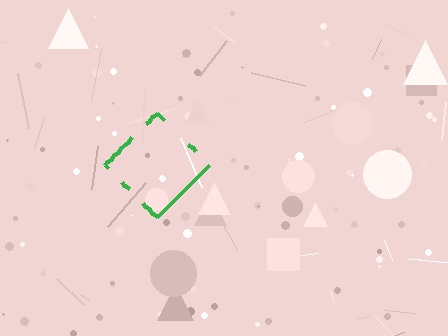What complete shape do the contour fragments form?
The contour fragments form a diamond.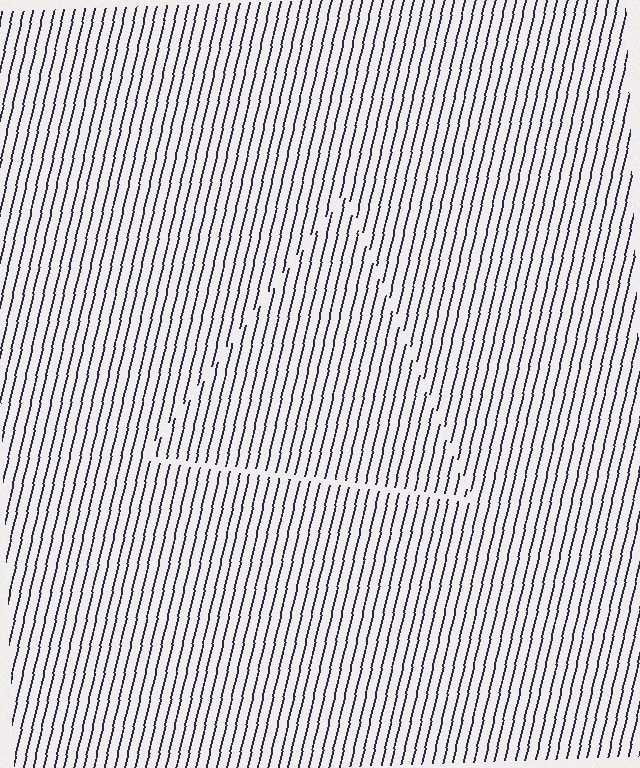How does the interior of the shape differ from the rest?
The interior of the shape contains the same grating, shifted by half a period — the contour is defined by the phase discontinuity where line-ends from the inner and outer gratings abut.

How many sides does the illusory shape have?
3 sides — the line-ends trace a triangle.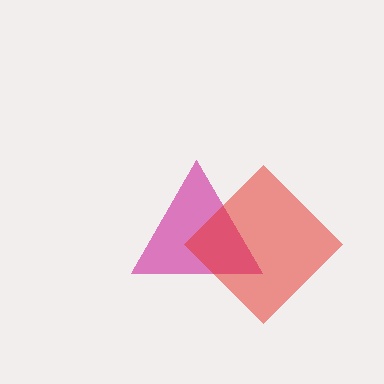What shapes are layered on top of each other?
The layered shapes are: a magenta triangle, a red diamond.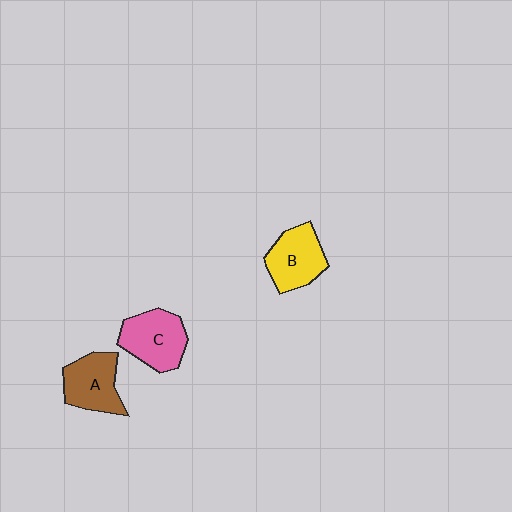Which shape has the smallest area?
Shape A (brown).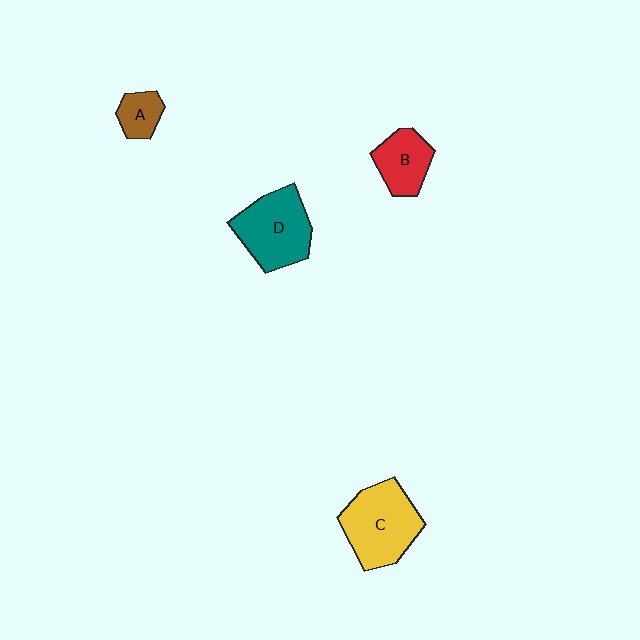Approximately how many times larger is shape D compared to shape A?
Approximately 2.6 times.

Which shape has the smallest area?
Shape A (brown).